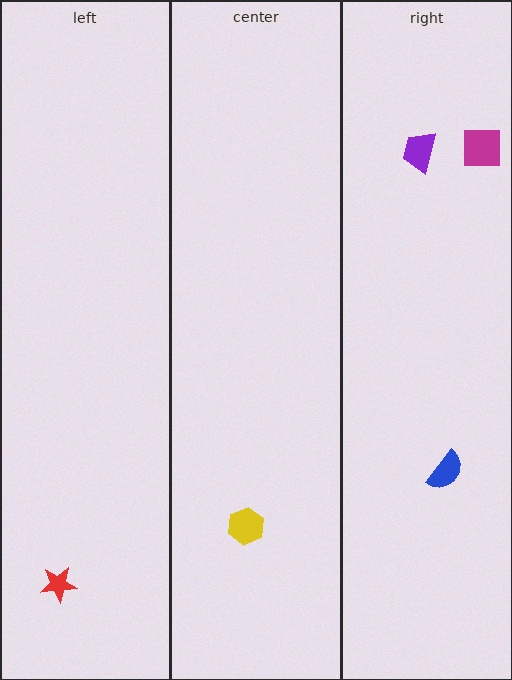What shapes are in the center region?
The yellow hexagon.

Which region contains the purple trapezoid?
The right region.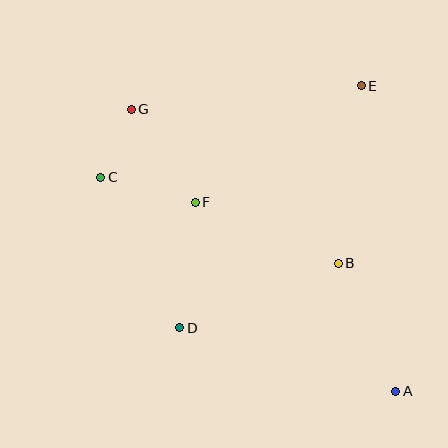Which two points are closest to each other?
Points C and G are closest to each other.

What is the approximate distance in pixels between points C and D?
The distance between C and D is approximately 170 pixels.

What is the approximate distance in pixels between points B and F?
The distance between B and F is approximately 156 pixels.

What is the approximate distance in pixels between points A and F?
The distance between A and F is approximately 275 pixels.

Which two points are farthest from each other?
Points A and G are farthest from each other.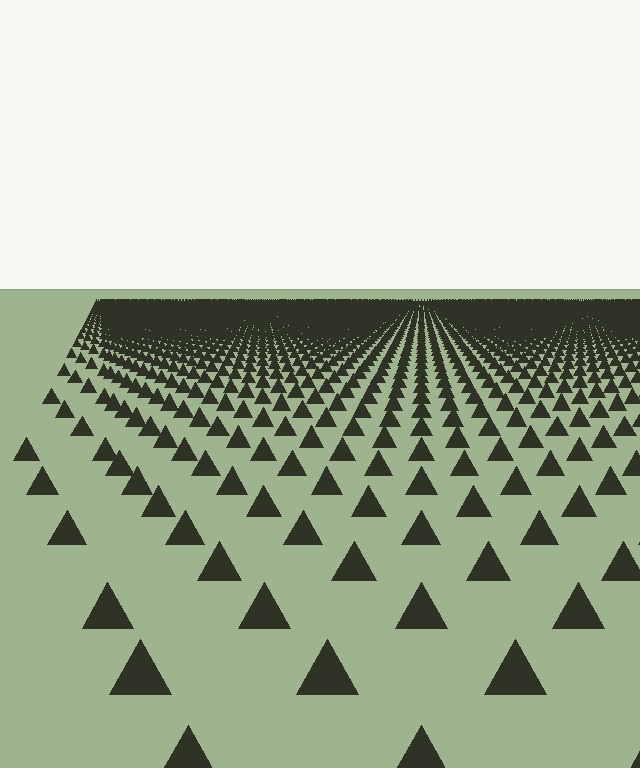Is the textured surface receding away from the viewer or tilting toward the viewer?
The surface is receding away from the viewer. Texture elements get smaller and denser toward the top.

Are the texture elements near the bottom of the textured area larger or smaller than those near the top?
Larger. Near the bottom, elements are closer to the viewer and appear at a bigger on-screen size.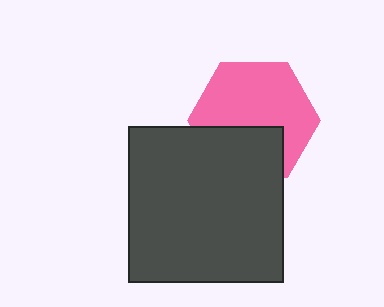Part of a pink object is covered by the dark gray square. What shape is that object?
It is a hexagon.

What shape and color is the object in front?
The object in front is a dark gray square.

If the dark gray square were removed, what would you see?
You would see the complete pink hexagon.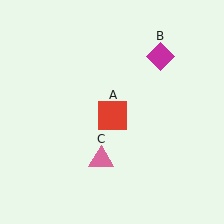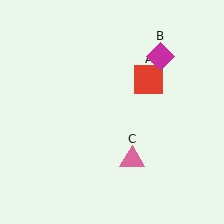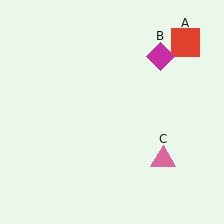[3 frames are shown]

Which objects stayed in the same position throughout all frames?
Magenta diamond (object B) remained stationary.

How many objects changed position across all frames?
2 objects changed position: red square (object A), pink triangle (object C).